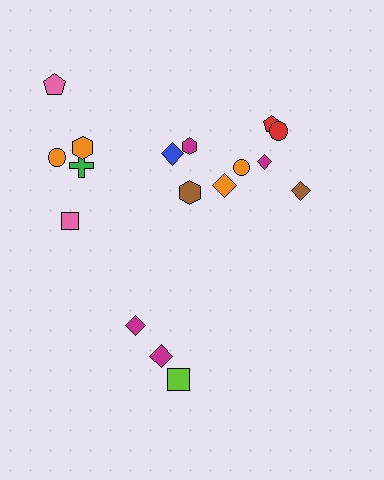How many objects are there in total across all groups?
There are 17 objects.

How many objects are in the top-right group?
There are 8 objects.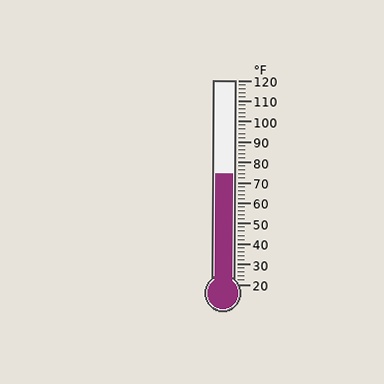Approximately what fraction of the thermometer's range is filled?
The thermometer is filled to approximately 55% of its range.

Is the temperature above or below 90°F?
The temperature is below 90°F.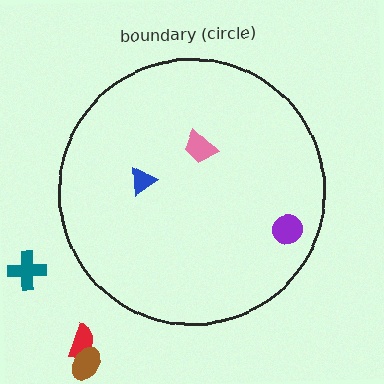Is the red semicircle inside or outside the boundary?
Outside.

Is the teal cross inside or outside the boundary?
Outside.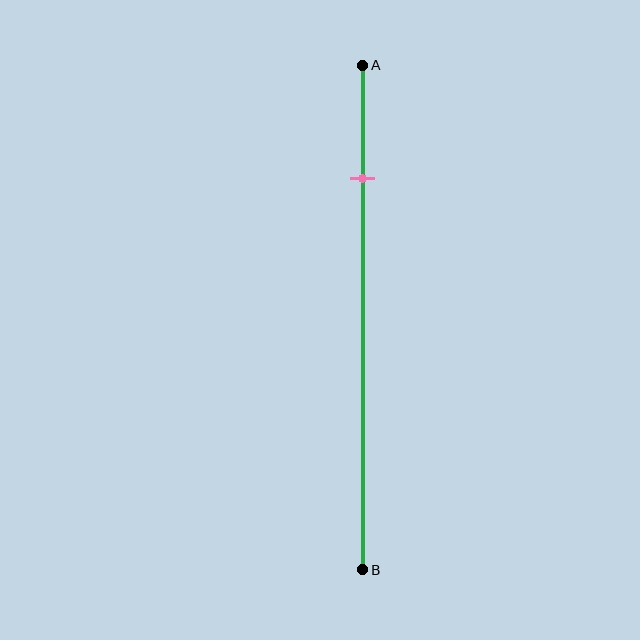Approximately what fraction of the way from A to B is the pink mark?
The pink mark is approximately 25% of the way from A to B.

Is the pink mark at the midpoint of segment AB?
No, the mark is at about 25% from A, not at the 50% midpoint.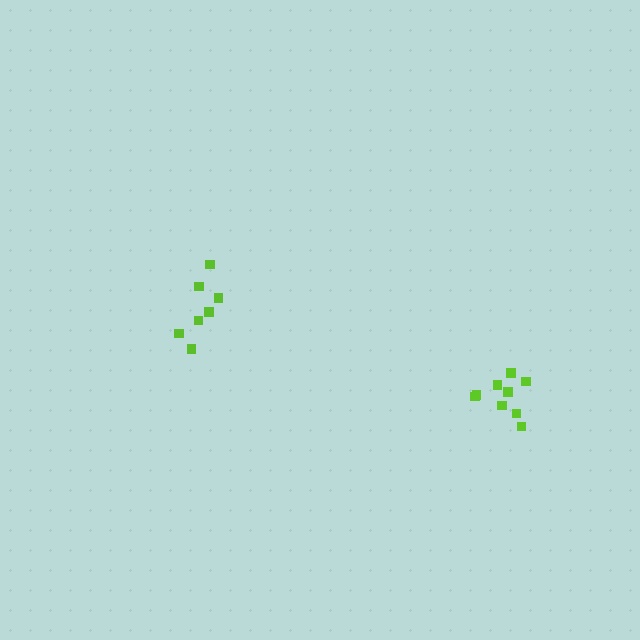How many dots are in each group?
Group 1: 9 dots, Group 2: 7 dots (16 total).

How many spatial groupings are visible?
There are 2 spatial groupings.